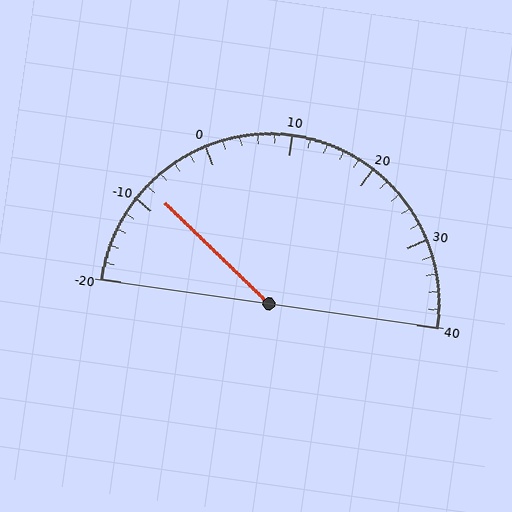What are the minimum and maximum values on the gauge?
The gauge ranges from -20 to 40.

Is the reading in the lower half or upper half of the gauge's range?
The reading is in the lower half of the range (-20 to 40).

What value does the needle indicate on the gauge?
The needle indicates approximately -8.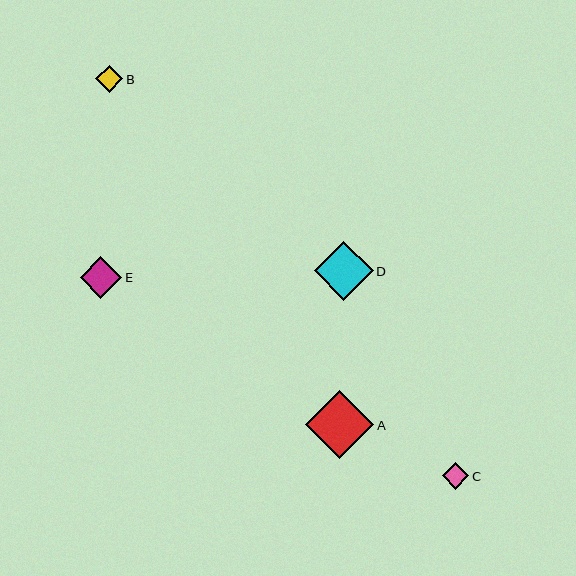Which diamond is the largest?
Diamond A is the largest with a size of approximately 68 pixels.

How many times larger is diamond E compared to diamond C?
Diamond E is approximately 1.6 times the size of diamond C.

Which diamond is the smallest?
Diamond C is the smallest with a size of approximately 26 pixels.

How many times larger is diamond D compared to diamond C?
Diamond D is approximately 2.3 times the size of diamond C.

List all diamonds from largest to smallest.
From largest to smallest: A, D, E, B, C.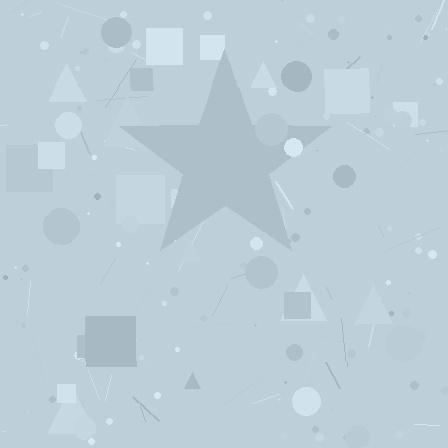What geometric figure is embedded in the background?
A star is embedded in the background.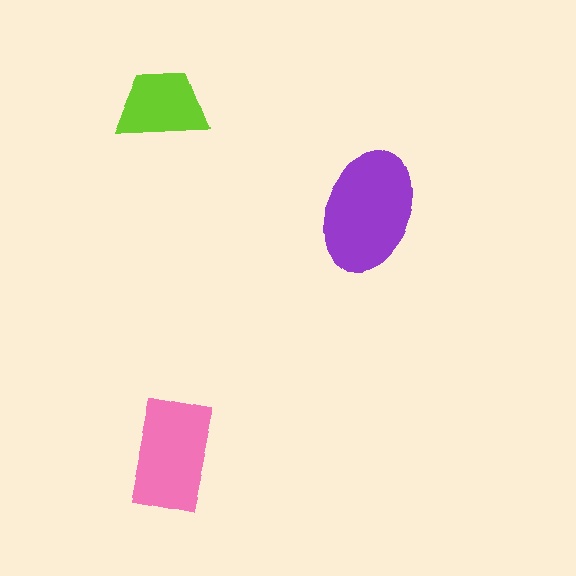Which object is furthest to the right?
The purple ellipse is rightmost.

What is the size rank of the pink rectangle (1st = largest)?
2nd.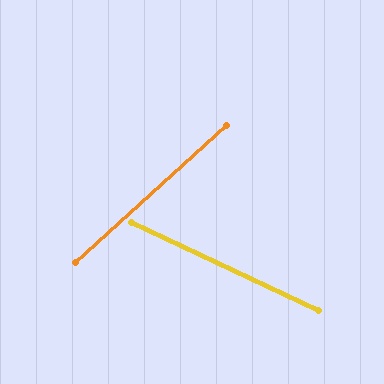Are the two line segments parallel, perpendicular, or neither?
Neither parallel nor perpendicular — they differ by about 67°.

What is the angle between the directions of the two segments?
Approximately 67 degrees.